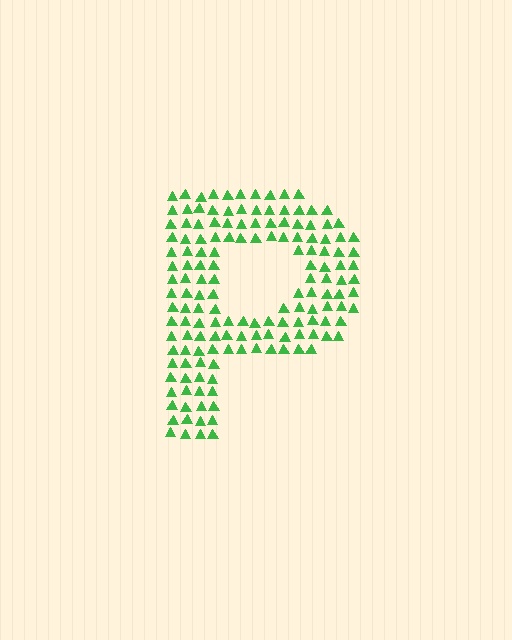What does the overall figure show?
The overall figure shows the letter P.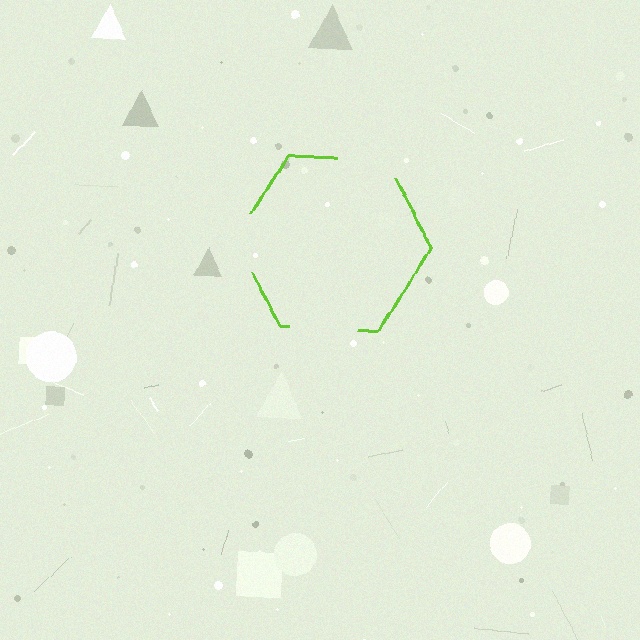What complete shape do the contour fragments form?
The contour fragments form a hexagon.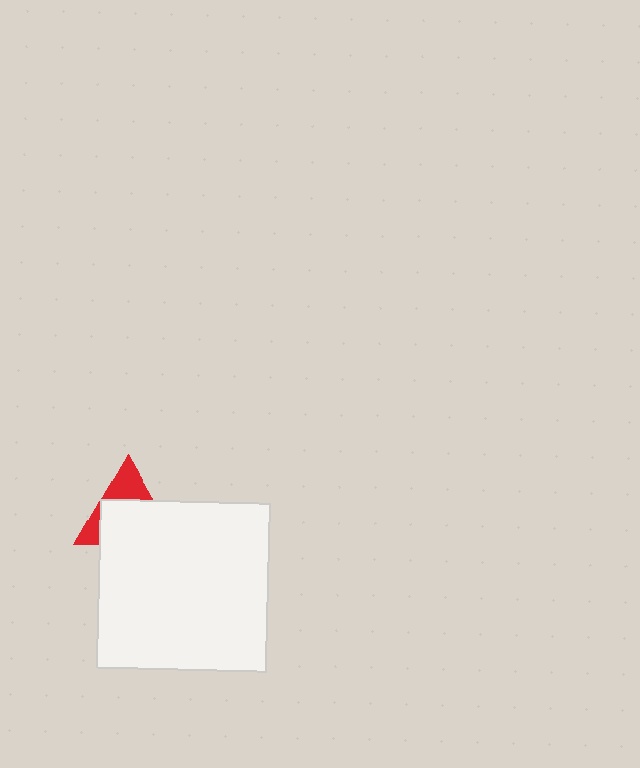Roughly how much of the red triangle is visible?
A small part of it is visible (roughly 36%).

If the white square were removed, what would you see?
You would see the complete red triangle.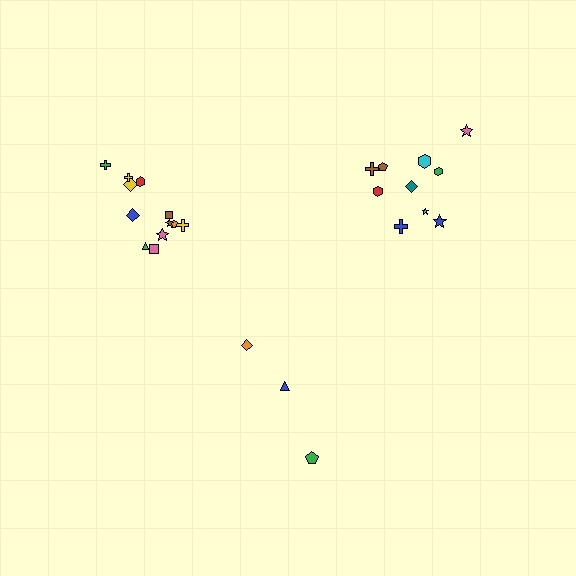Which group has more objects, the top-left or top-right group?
The top-left group.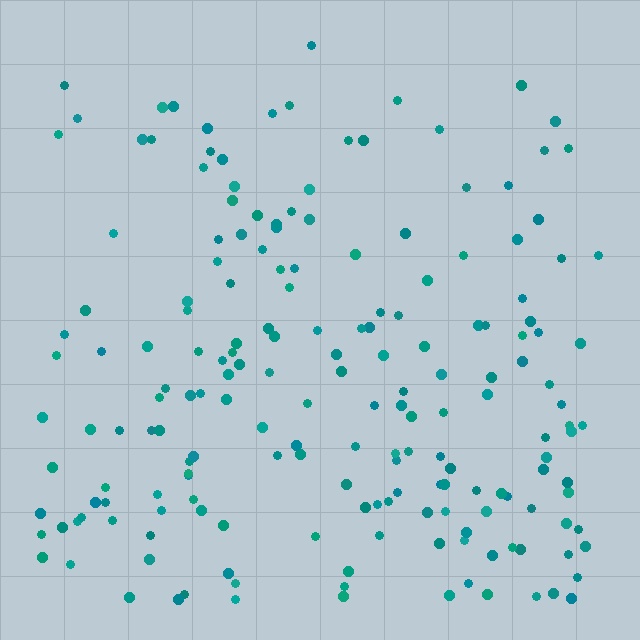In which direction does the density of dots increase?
From top to bottom, with the bottom side densest.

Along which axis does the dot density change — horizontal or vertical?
Vertical.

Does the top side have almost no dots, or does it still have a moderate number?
Still a moderate number, just noticeably fewer than the bottom.